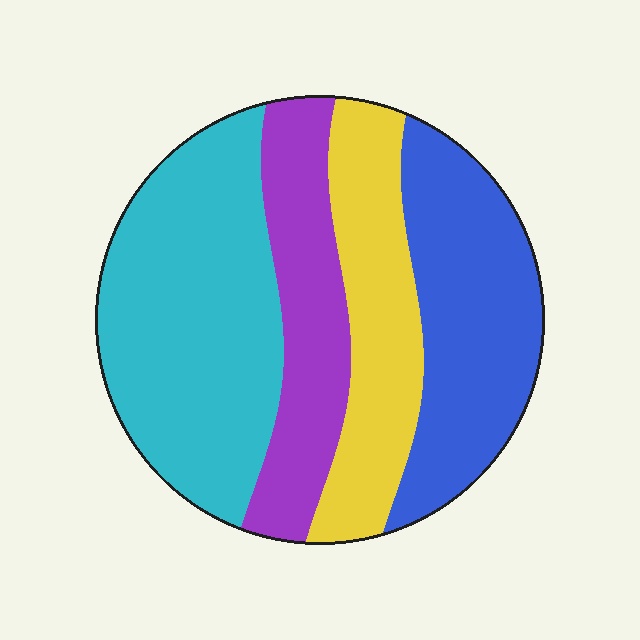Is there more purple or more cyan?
Cyan.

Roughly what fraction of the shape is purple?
Purple covers 19% of the shape.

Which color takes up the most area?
Cyan, at roughly 35%.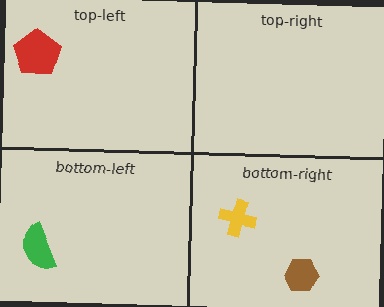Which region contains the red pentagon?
The top-left region.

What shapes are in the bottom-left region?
The green semicircle.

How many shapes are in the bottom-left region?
1.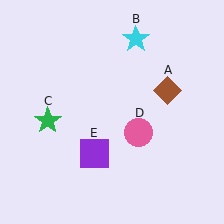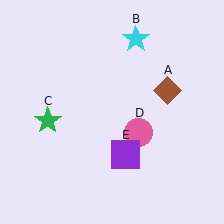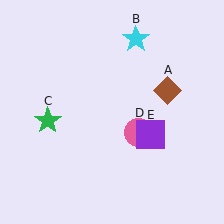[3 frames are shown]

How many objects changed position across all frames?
1 object changed position: purple square (object E).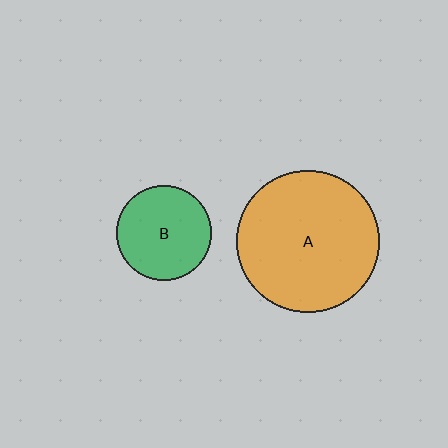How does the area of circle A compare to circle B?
Approximately 2.2 times.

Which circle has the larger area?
Circle A (orange).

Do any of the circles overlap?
No, none of the circles overlap.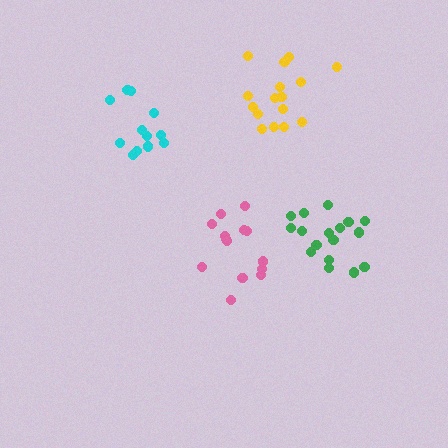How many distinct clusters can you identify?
There are 4 distinct clusters.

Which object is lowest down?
The pink cluster is bottommost.